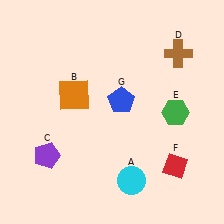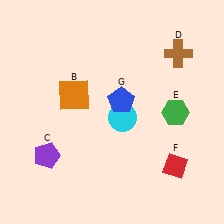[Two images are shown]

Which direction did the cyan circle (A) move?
The cyan circle (A) moved up.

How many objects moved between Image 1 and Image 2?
1 object moved between the two images.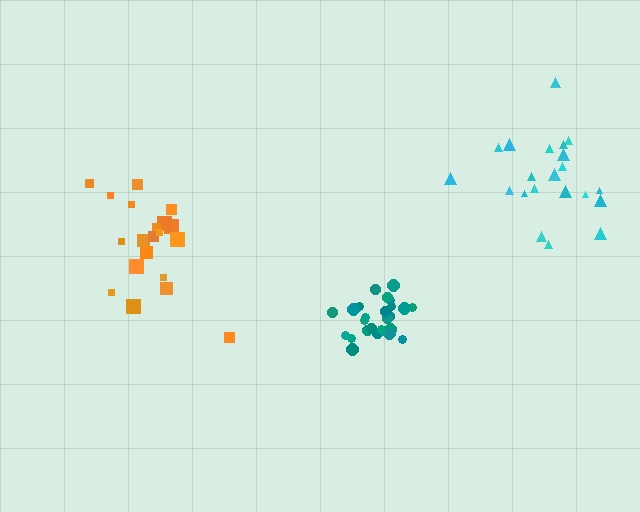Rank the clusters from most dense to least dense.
teal, orange, cyan.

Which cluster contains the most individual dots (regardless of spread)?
Teal (27).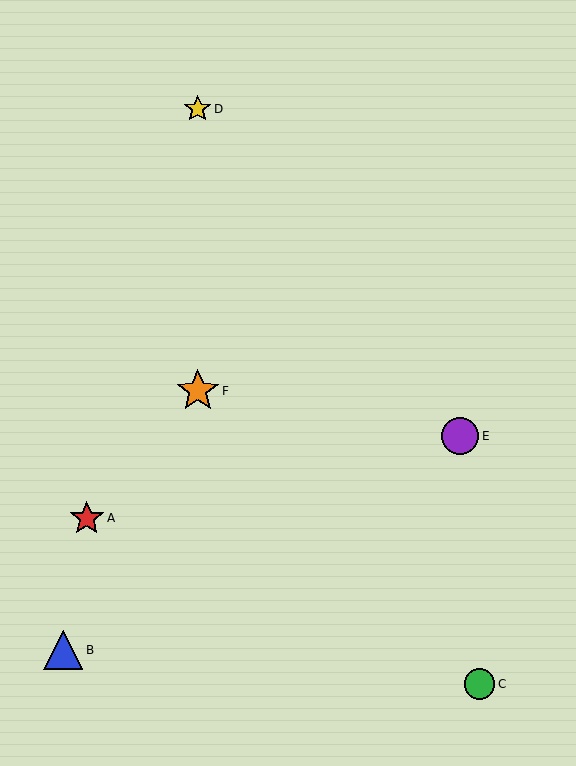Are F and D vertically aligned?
Yes, both are at x≈198.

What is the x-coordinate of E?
Object E is at x≈460.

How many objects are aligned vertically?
2 objects (D, F) are aligned vertically.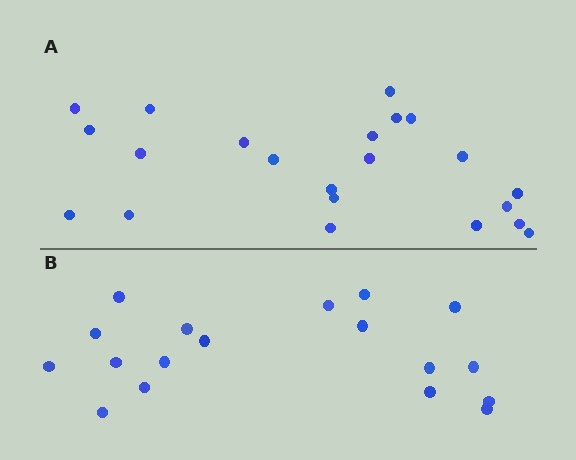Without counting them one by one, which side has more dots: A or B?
Region A (the top region) has more dots.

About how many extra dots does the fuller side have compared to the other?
Region A has about 4 more dots than region B.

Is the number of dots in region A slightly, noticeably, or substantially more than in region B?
Region A has only slightly more — the two regions are fairly close. The ratio is roughly 1.2 to 1.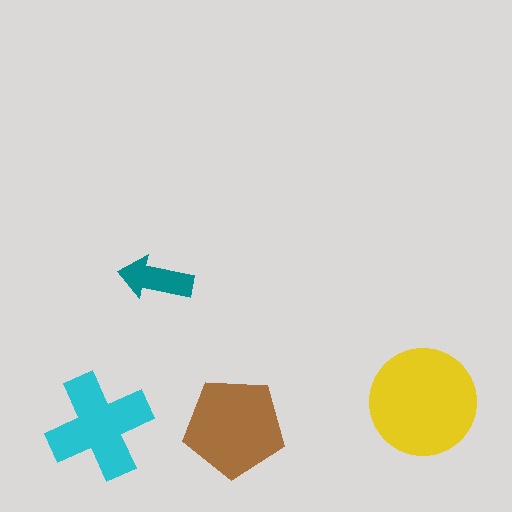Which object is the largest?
The yellow circle.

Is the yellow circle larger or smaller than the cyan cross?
Larger.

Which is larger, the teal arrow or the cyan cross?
The cyan cross.